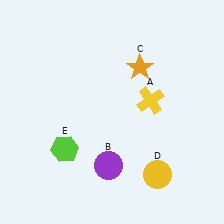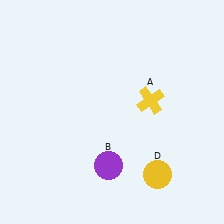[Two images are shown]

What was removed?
The orange star (C), the lime hexagon (E) were removed in Image 2.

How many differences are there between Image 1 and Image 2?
There are 2 differences between the two images.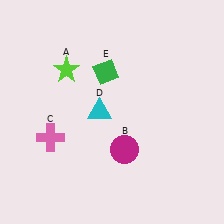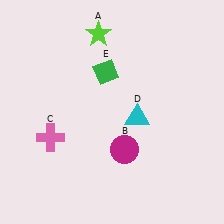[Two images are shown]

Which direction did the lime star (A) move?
The lime star (A) moved up.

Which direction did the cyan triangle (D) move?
The cyan triangle (D) moved right.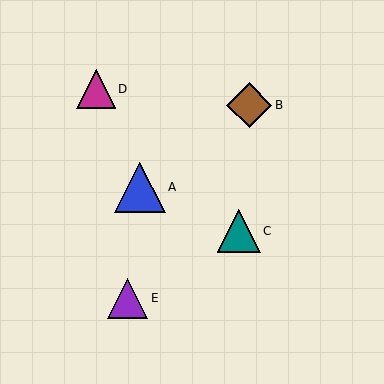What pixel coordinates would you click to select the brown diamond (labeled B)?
Click at (249, 105) to select the brown diamond B.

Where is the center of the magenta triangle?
The center of the magenta triangle is at (96, 89).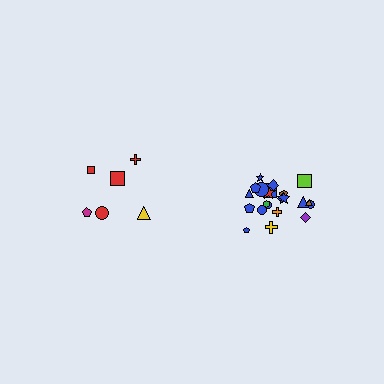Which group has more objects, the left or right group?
The right group.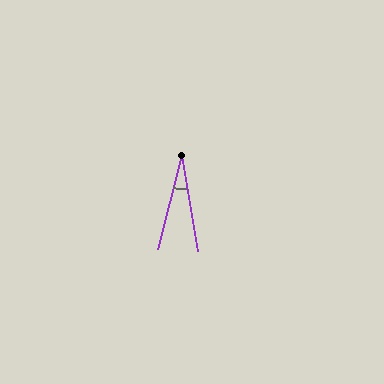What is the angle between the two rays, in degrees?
Approximately 24 degrees.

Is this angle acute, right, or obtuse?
It is acute.